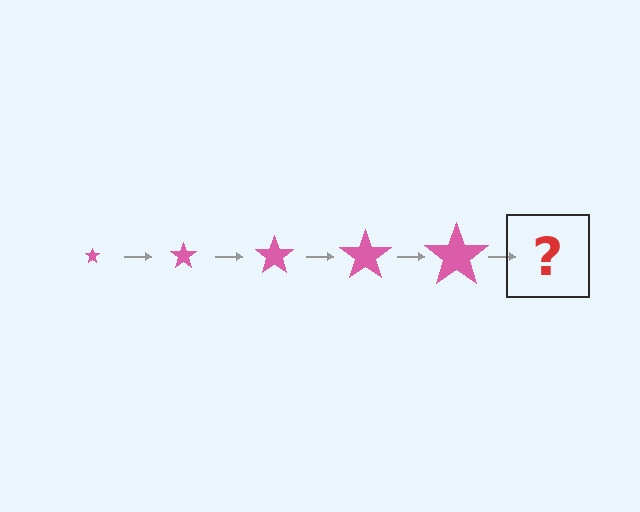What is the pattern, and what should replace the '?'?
The pattern is that the star gets progressively larger each step. The '?' should be a pink star, larger than the previous one.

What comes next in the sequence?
The next element should be a pink star, larger than the previous one.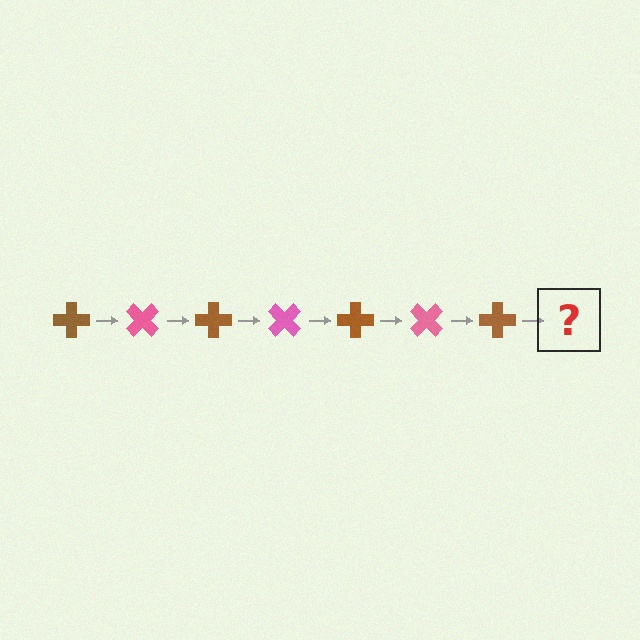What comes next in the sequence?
The next element should be a pink cross, rotated 315 degrees from the start.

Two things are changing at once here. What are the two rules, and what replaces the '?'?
The two rules are that it rotates 45 degrees each step and the color cycles through brown and pink. The '?' should be a pink cross, rotated 315 degrees from the start.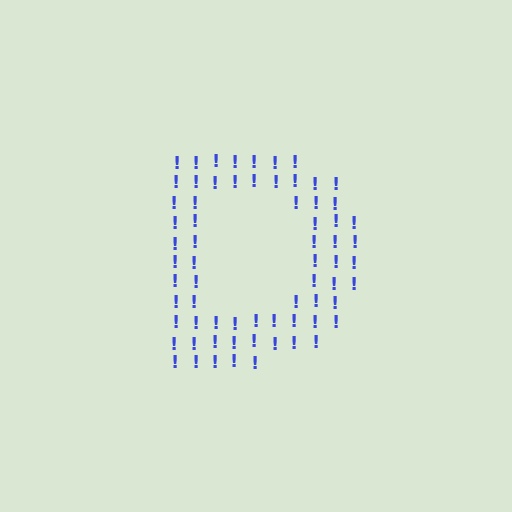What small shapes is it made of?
It is made of small exclamation marks.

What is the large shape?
The large shape is the letter D.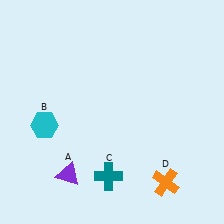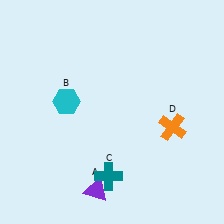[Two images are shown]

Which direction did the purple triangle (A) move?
The purple triangle (A) moved right.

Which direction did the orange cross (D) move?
The orange cross (D) moved up.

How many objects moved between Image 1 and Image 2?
3 objects moved between the two images.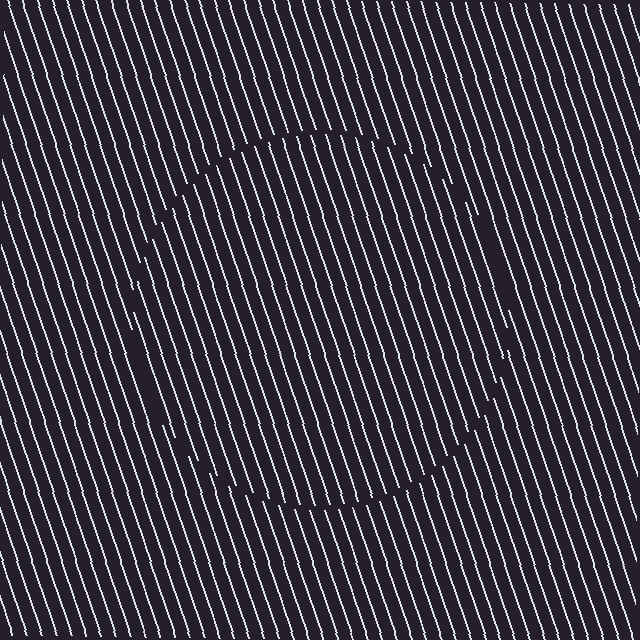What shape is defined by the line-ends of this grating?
An illusory circle. The interior of the shape contains the same grating, shifted by half a period — the contour is defined by the phase discontinuity where line-ends from the inner and outer gratings abut.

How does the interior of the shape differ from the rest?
The interior of the shape contains the same grating, shifted by half a period — the contour is defined by the phase discontinuity where line-ends from the inner and outer gratings abut.